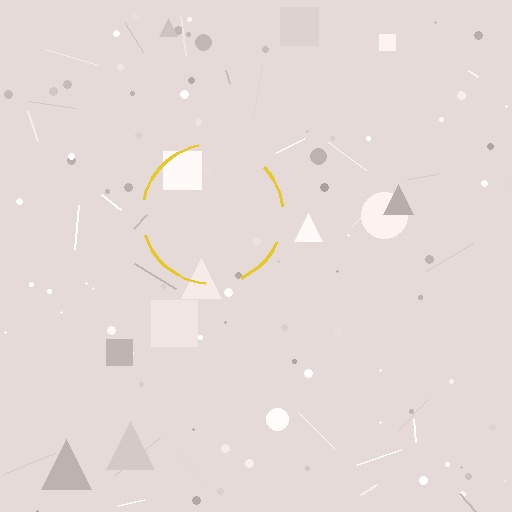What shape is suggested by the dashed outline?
The dashed outline suggests a circle.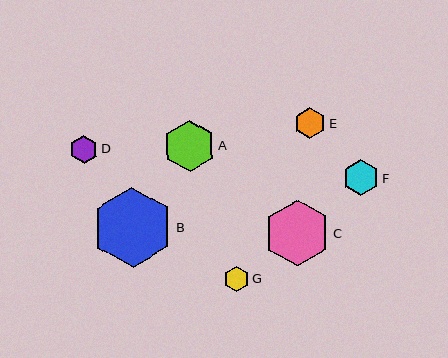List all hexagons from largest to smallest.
From largest to smallest: B, C, A, F, E, D, G.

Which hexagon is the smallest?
Hexagon G is the smallest with a size of approximately 25 pixels.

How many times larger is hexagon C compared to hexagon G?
Hexagon C is approximately 2.6 times the size of hexagon G.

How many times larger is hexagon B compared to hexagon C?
Hexagon B is approximately 1.2 times the size of hexagon C.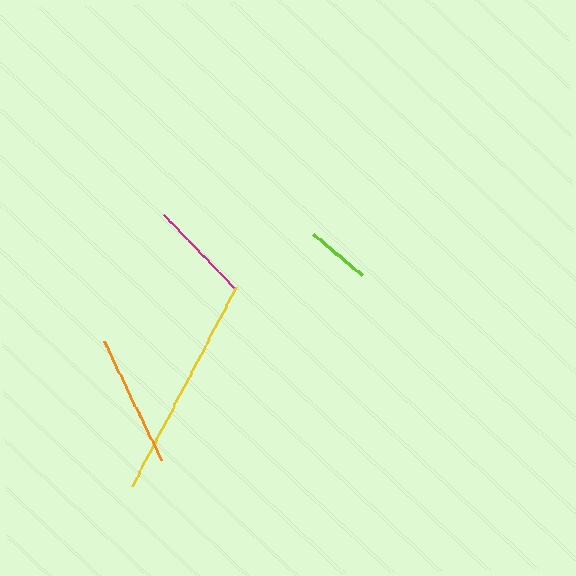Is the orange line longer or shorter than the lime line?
The orange line is longer than the lime line.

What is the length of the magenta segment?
The magenta segment is approximately 101 pixels long.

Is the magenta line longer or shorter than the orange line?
The orange line is longer than the magenta line.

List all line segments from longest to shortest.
From longest to shortest: yellow, orange, magenta, lime.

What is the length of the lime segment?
The lime segment is approximately 63 pixels long.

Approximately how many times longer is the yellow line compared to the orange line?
The yellow line is approximately 1.7 times the length of the orange line.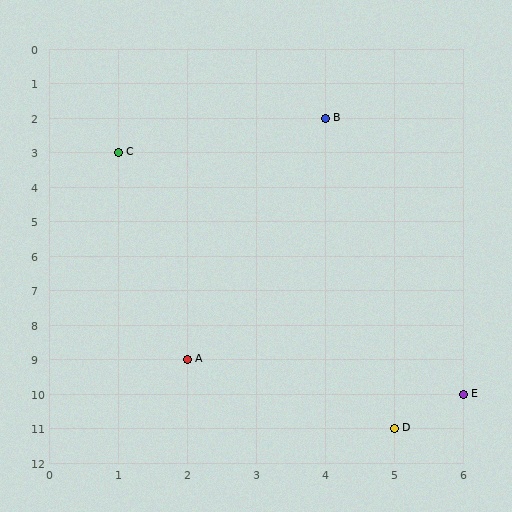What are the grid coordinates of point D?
Point D is at grid coordinates (5, 11).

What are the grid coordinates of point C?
Point C is at grid coordinates (1, 3).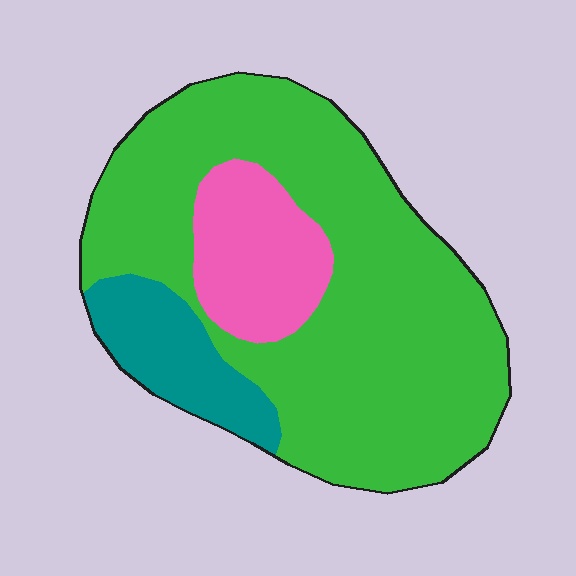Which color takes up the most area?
Green, at roughly 70%.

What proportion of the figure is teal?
Teal takes up about one eighth (1/8) of the figure.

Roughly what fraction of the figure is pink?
Pink takes up less than a quarter of the figure.